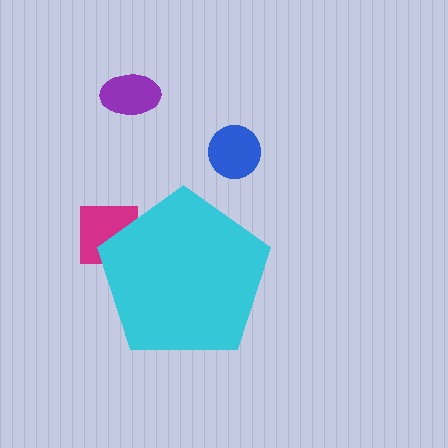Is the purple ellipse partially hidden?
No, the purple ellipse is fully visible.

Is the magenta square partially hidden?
Yes, the magenta square is partially hidden behind the cyan pentagon.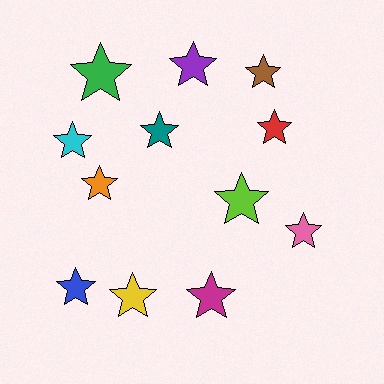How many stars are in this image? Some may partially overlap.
There are 12 stars.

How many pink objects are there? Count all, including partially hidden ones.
There is 1 pink object.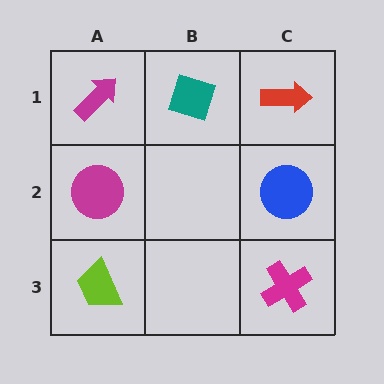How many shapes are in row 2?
2 shapes.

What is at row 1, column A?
A magenta arrow.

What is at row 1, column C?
A red arrow.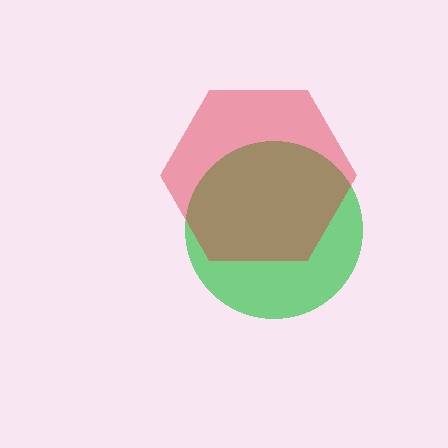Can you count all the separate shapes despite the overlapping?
Yes, there are 2 separate shapes.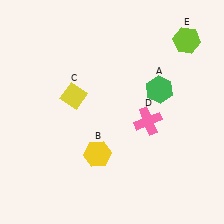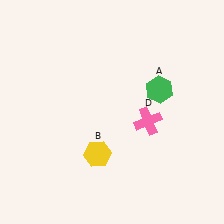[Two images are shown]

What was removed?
The yellow diamond (C), the lime hexagon (E) were removed in Image 2.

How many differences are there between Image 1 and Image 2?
There are 2 differences between the two images.